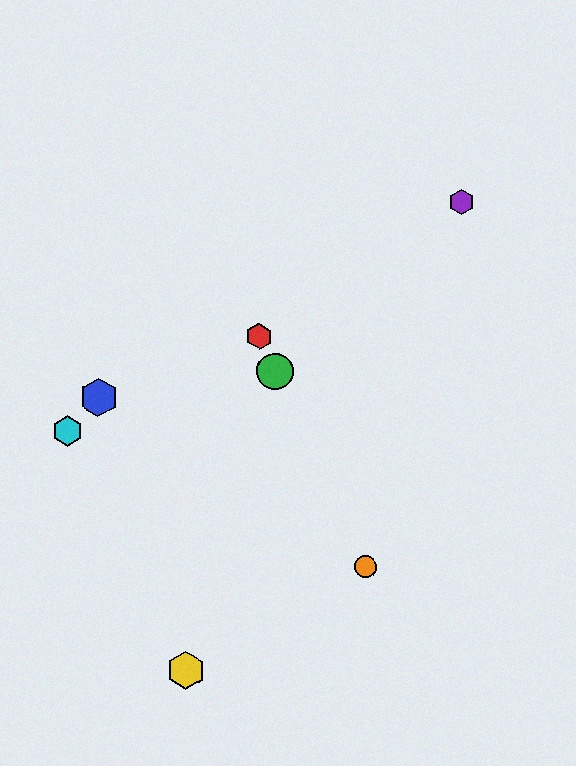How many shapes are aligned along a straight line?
3 shapes (the red hexagon, the green circle, the orange circle) are aligned along a straight line.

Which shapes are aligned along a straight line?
The red hexagon, the green circle, the orange circle are aligned along a straight line.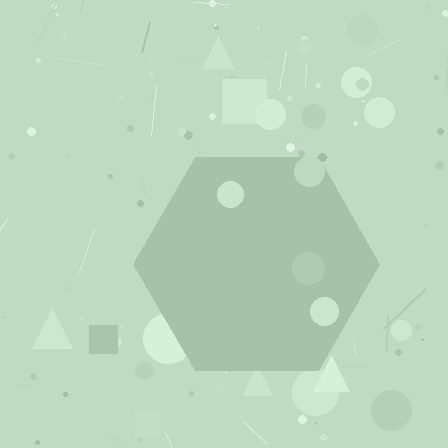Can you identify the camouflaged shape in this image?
The camouflaged shape is a hexagon.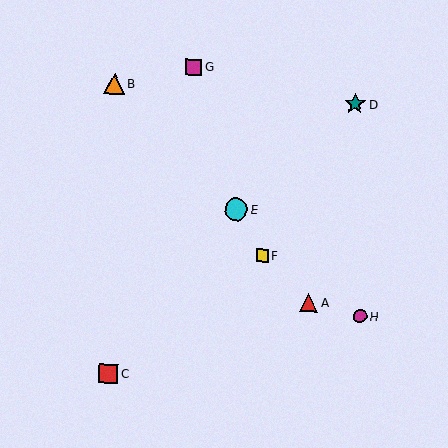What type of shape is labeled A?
Shape A is a red triangle.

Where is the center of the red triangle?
The center of the red triangle is at (308, 303).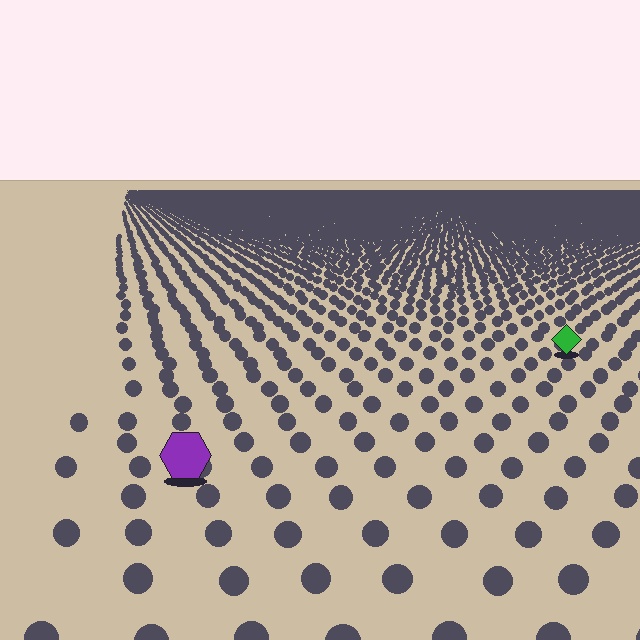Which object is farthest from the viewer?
The green diamond is farthest from the viewer. It appears smaller and the ground texture around it is denser.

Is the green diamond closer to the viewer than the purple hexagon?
No. The purple hexagon is closer — you can tell from the texture gradient: the ground texture is coarser near it.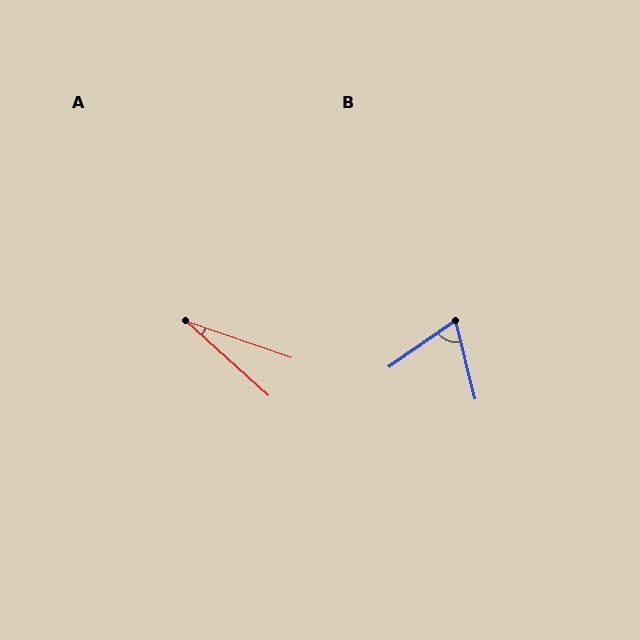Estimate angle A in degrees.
Approximately 23 degrees.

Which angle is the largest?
B, at approximately 69 degrees.